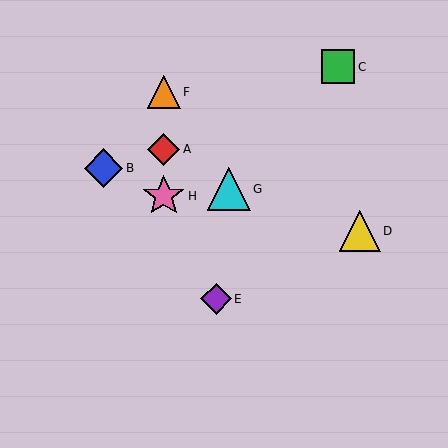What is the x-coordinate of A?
Object A is at x≈164.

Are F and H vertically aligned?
Yes, both are at x≈164.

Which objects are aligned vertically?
Objects A, F, H are aligned vertically.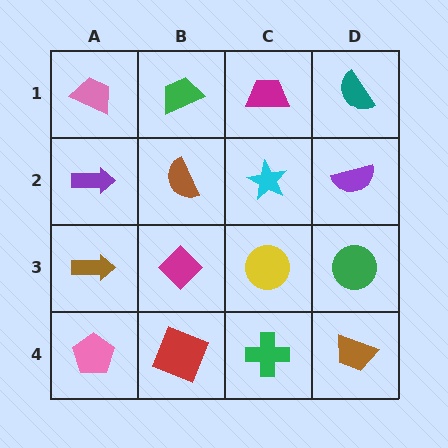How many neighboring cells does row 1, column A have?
2.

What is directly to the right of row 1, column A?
A green trapezoid.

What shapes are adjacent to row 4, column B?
A magenta diamond (row 3, column B), a pink pentagon (row 4, column A), a green cross (row 4, column C).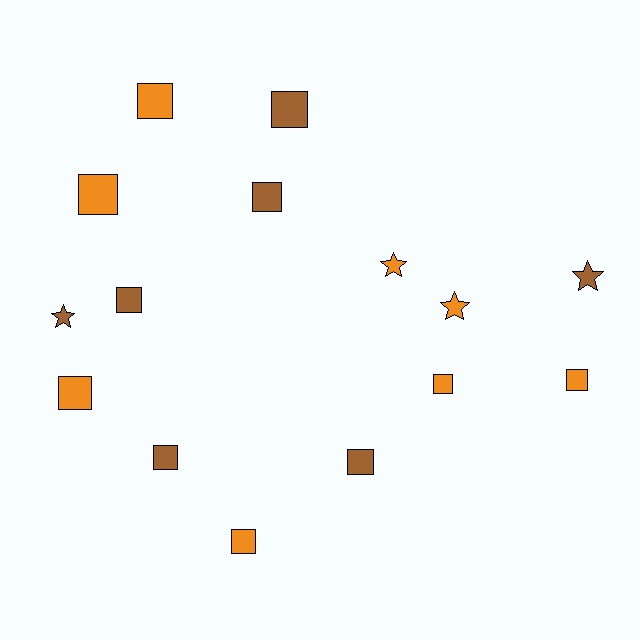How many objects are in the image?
There are 15 objects.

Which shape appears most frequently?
Square, with 11 objects.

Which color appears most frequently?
Orange, with 8 objects.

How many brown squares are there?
There are 5 brown squares.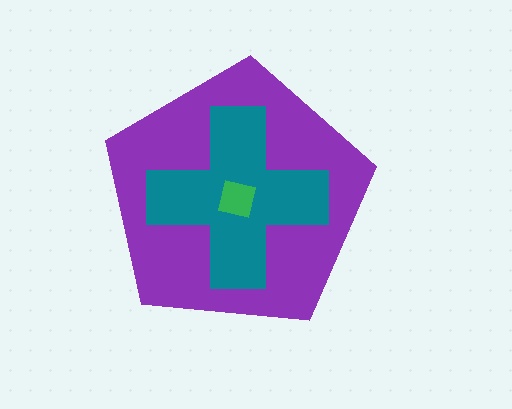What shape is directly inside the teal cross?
The green square.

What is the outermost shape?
The purple pentagon.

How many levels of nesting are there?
3.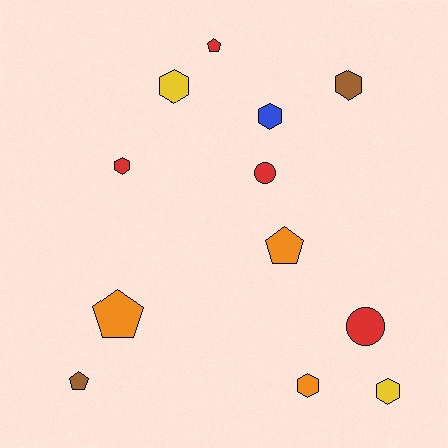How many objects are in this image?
There are 12 objects.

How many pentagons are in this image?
There are 4 pentagons.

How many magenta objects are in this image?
There are no magenta objects.